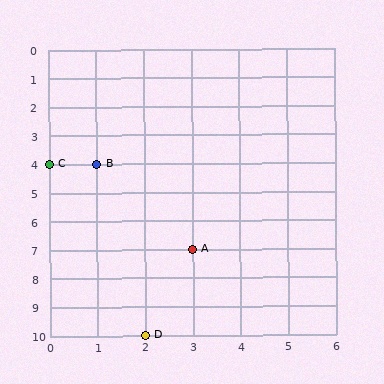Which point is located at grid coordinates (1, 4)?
Point B is at (1, 4).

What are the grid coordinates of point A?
Point A is at grid coordinates (3, 7).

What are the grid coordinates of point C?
Point C is at grid coordinates (0, 4).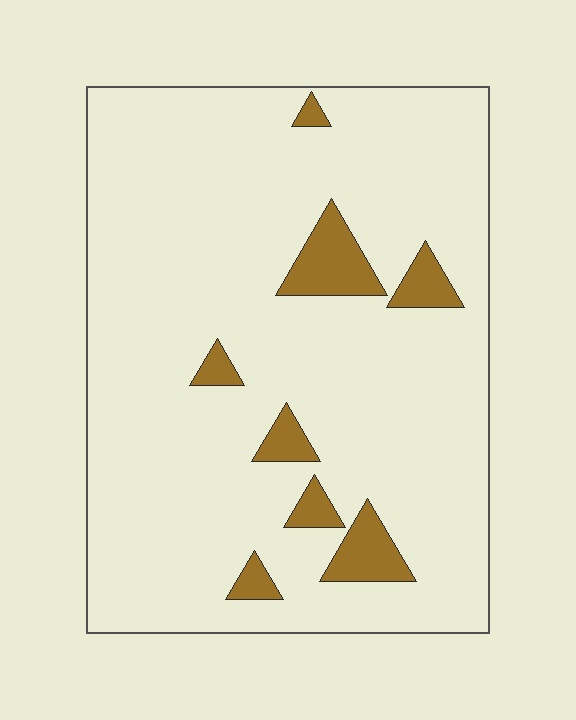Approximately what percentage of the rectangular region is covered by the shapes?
Approximately 10%.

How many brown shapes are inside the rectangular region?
8.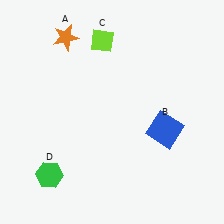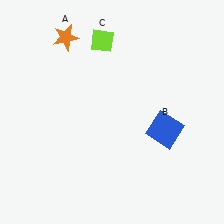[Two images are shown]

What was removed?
The green hexagon (D) was removed in Image 2.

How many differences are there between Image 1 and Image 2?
There is 1 difference between the two images.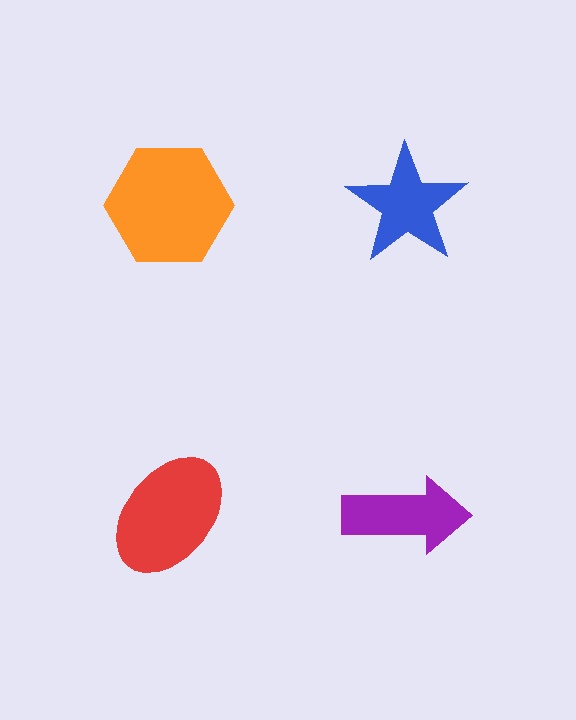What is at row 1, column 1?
An orange hexagon.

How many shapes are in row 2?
2 shapes.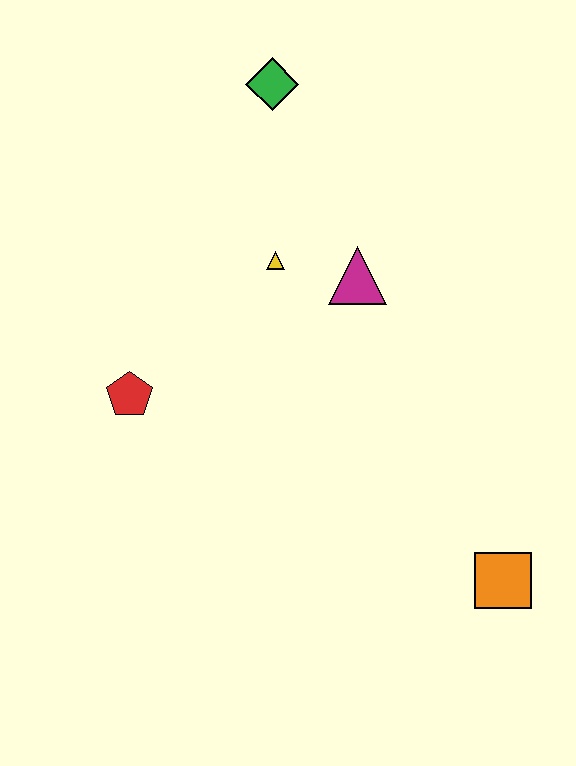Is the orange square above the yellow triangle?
No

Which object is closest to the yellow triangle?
The magenta triangle is closest to the yellow triangle.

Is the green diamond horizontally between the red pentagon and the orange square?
Yes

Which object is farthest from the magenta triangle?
The orange square is farthest from the magenta triangle.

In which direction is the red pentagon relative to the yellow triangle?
The red pentagon is to the left of the yellow triangle.